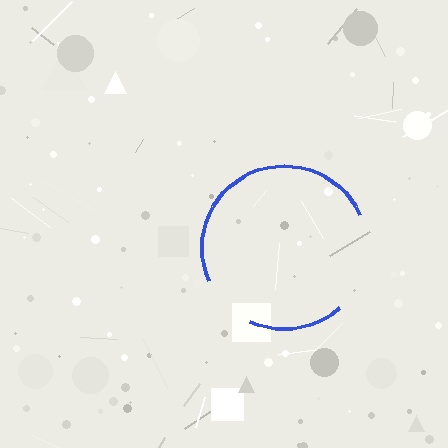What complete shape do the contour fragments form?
The contour fragments form a circle.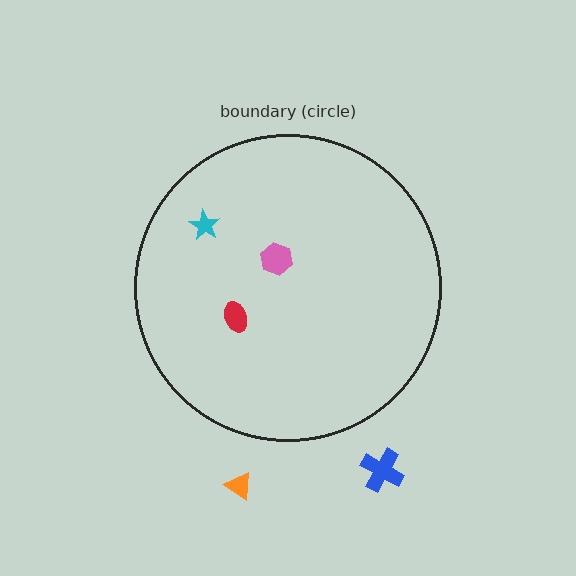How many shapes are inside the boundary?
3 inside, 2 outside.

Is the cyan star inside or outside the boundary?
Inside.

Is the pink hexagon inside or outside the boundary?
Inside.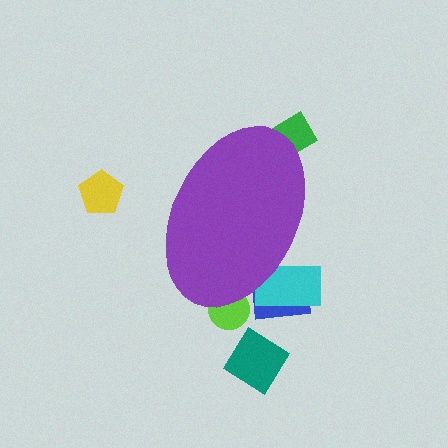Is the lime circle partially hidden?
Yes, the lime circle is partially hidden behind the purple ellipse.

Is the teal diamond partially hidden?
No, the teal diamond is fully visible.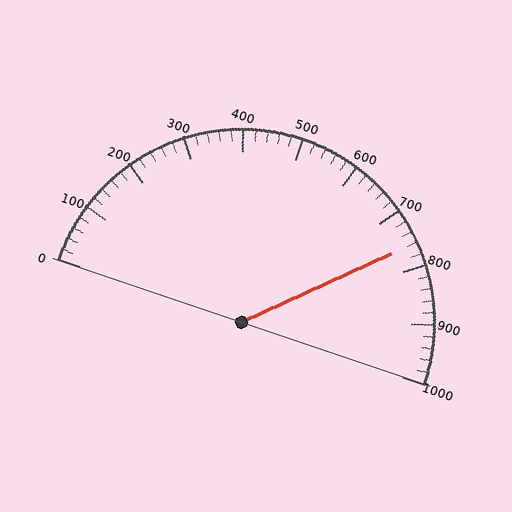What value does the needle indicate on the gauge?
The needle indicates approximately 760.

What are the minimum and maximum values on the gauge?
The gauge ranges from 0 to 1000.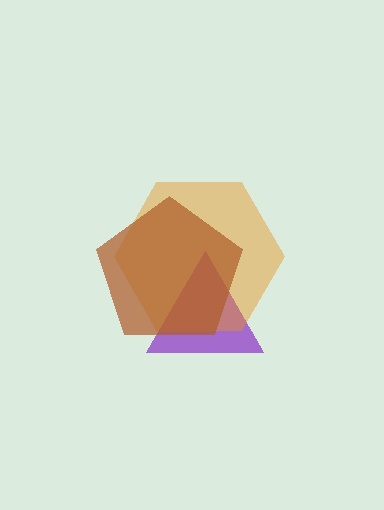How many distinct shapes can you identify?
There are 3 distinct shapes: a purple triangle, an orange hexagon, a brown pentagon.